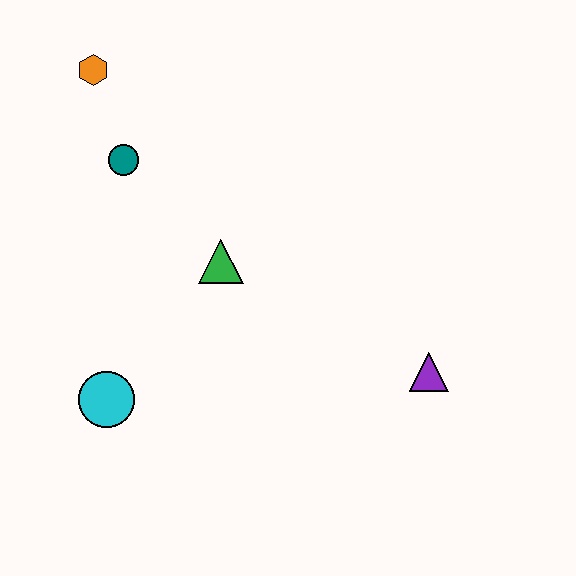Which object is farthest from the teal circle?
The purple triangle is farthest from the teal circle.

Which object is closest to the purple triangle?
The green triangle is closest to the purple triangle.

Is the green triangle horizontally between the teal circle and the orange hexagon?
No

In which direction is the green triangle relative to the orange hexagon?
The green triangle is below the orange hexagon.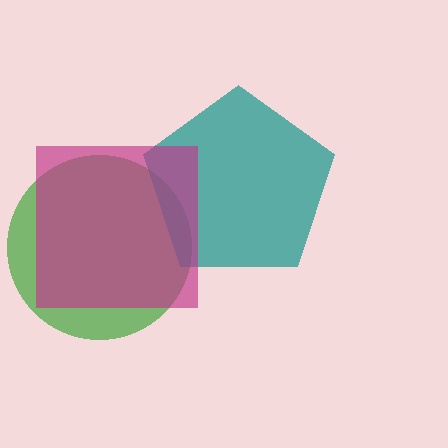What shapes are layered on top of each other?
The layered shapes are: a green circle, a teal pentagon, a magenta square.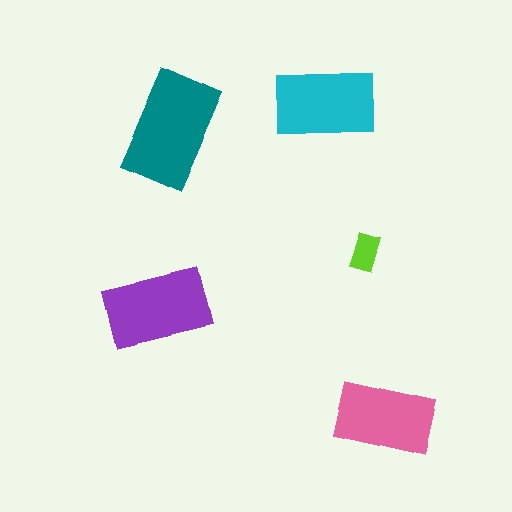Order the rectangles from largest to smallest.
the teal one, the purple one, the cyan one, the pink one, the lime one.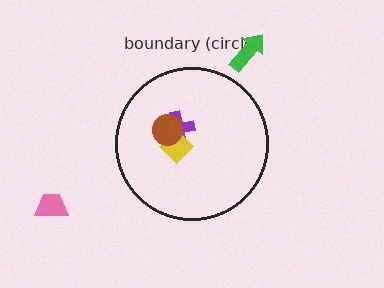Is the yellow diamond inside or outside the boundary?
Inside.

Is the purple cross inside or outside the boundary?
Inside.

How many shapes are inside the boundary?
3 inside, 2 outside.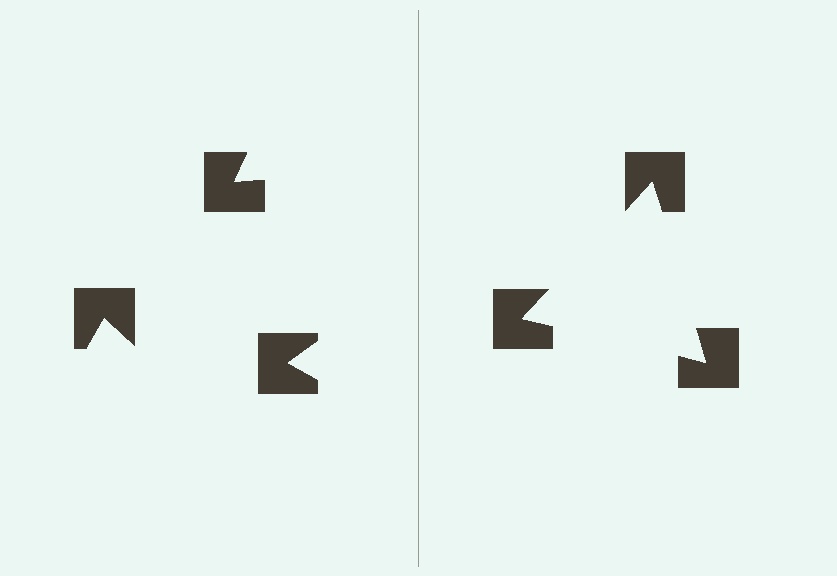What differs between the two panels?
The notched squares are positioned identically on both sides; only the wedge orientations differ. On the right they align to a triangle; on the left they are misaligned.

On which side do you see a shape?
An illusory triangle appears on the right side. On the left side the wedge cuts are rotated, so no coherent shape forms.